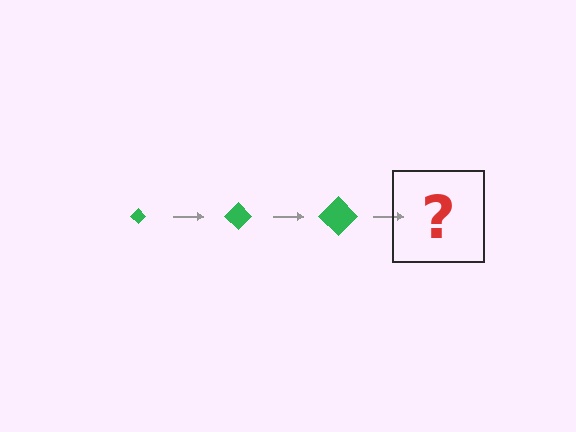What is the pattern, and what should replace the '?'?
The pattern is that the diamond gets progressively larger each step. The '?' should be a green diamond, larger than the previous one.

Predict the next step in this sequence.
The next step is a green diamond, larger than the previous one.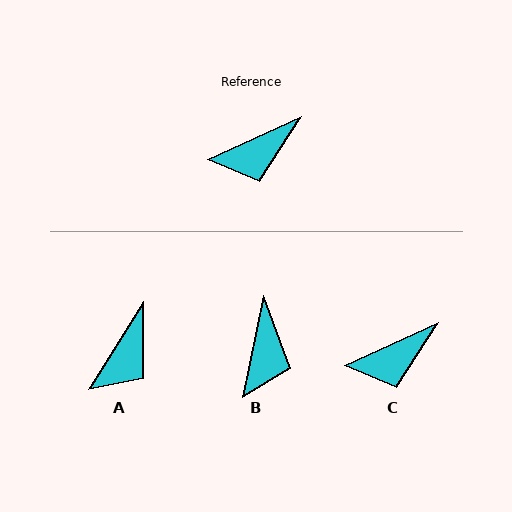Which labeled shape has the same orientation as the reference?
C.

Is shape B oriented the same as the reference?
No, it is off by about 53 degrees.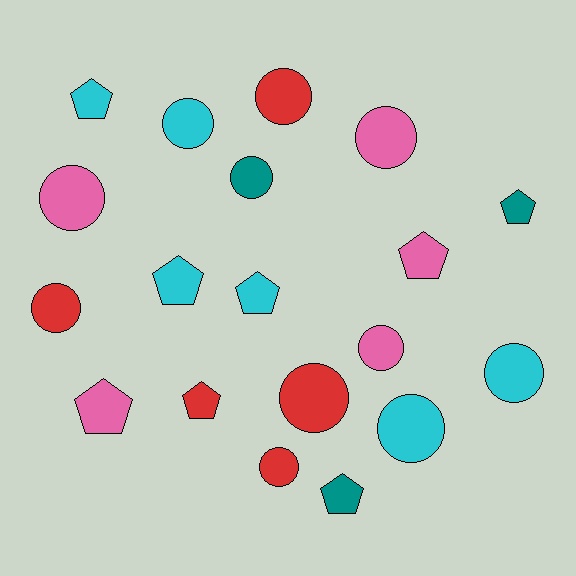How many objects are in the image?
There are 19 objects.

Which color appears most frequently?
Cyan, with 6 objects.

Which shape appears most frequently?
Circle, with 11 objects.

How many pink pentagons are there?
There are 2 pink pentagons.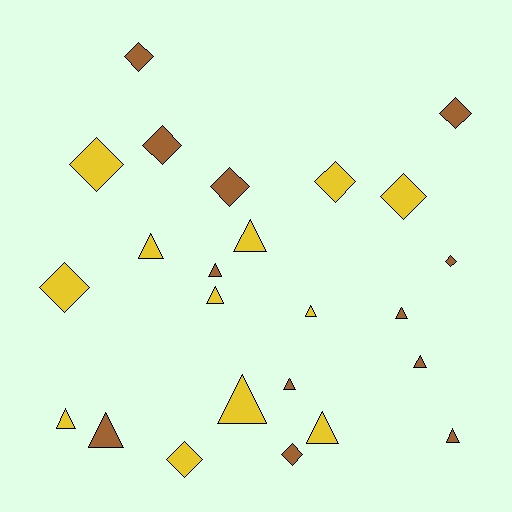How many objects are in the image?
There are 24 objects.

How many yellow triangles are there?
There are 7 yellow triangles.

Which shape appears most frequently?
Triangle, with 13 objects.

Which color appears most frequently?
Yellow, with 12 objects.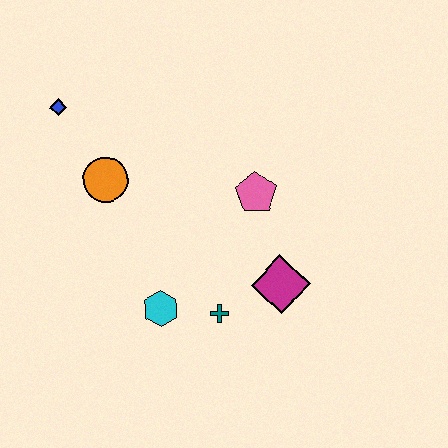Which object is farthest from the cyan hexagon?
The blue diamond is farthest from the cyan hexagon.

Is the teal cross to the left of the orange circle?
No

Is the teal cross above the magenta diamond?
No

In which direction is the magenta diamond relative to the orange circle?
The magenta diamond is to the right of the orange circle.